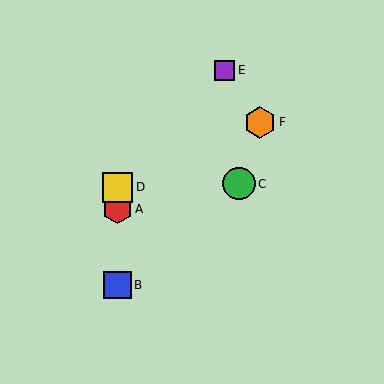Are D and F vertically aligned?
No, D is at x≈118 and F is at x≈260.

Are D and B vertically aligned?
Yes, both are at x≈118.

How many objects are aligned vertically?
3 objects (A, B, D) are aligned vertically.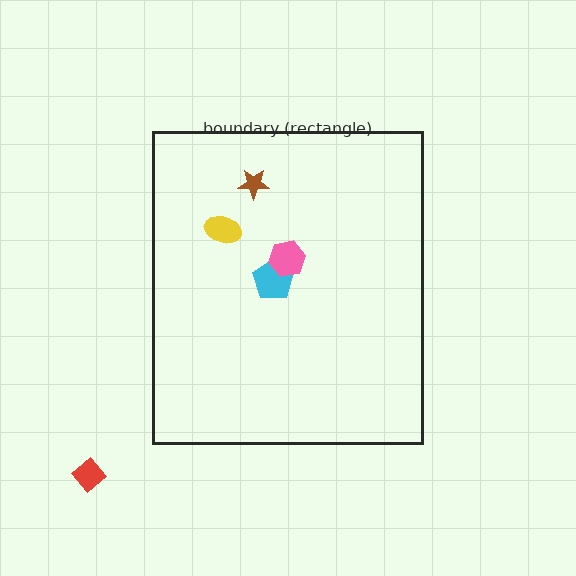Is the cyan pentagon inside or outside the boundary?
Inside.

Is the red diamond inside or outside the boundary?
Outside.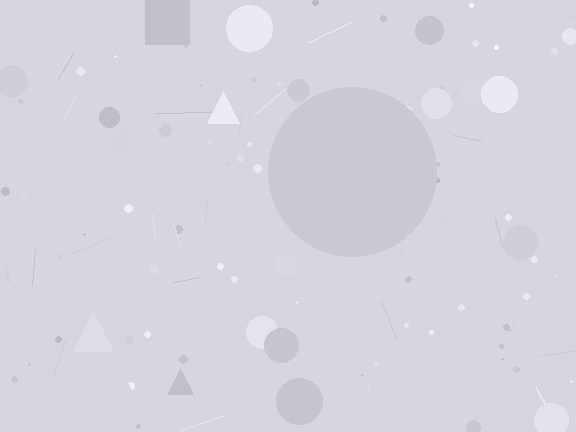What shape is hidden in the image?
A circle is hidden in the image.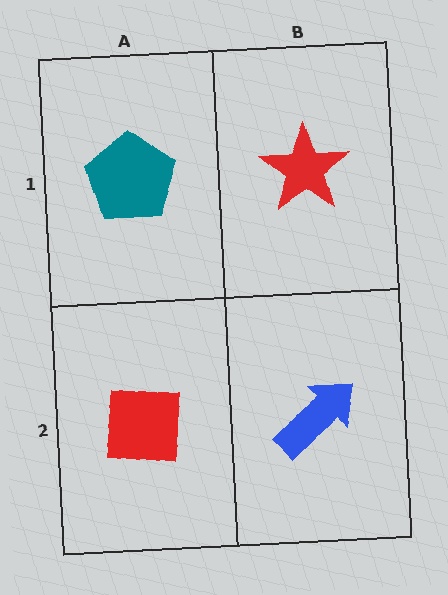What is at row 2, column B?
A blue arrow.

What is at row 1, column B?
A red star.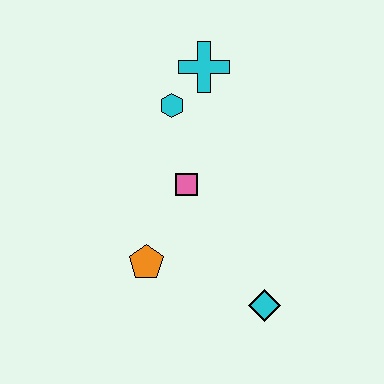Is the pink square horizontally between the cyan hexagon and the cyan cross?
Yes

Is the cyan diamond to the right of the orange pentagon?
Yes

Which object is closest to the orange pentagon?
The pink square is closest to the orange pentagon.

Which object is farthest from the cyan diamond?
The cyan cross is farthest from the cyan diamond.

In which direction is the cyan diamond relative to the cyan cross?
The cyan diamond is below the cyan cross.